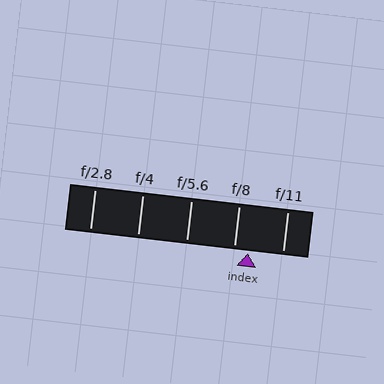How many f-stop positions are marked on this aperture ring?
There are 5 f-stop positions marked.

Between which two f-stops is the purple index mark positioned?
The index mark is between f/8 and f/11.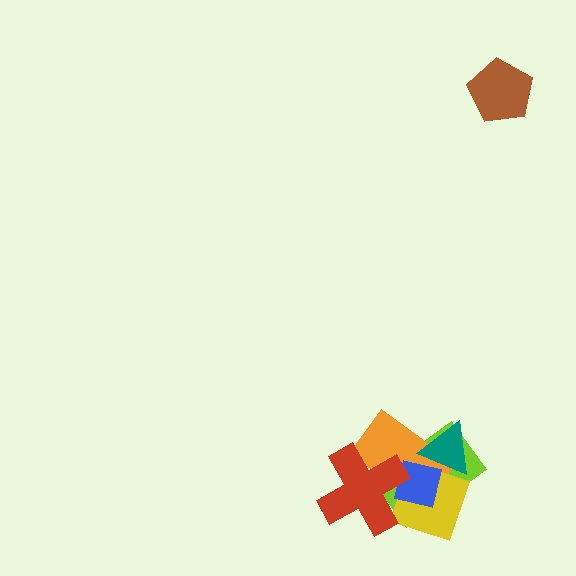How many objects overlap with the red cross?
4 objects overlap with the red cross.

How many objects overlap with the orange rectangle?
5 objects overlap with the orange rectangle.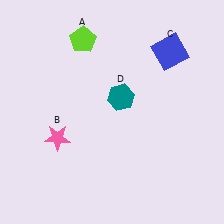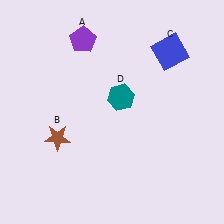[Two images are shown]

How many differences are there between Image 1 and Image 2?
There are 2 differences between the two images.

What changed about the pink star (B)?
In Image 1, B is pink. In Image 2, it changed to brown.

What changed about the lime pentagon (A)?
In Image 1, A is lime. In Image 2, it changed to purple.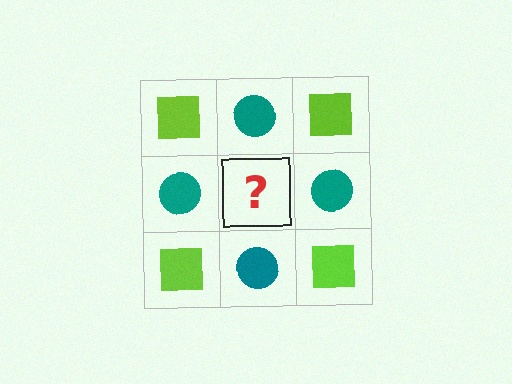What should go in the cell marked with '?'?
The missing cell should contain a lime square.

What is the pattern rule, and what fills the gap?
The rule is that it alternates lime square and teal circle in a checkerboard pattern. The gap should be filled with a lime square.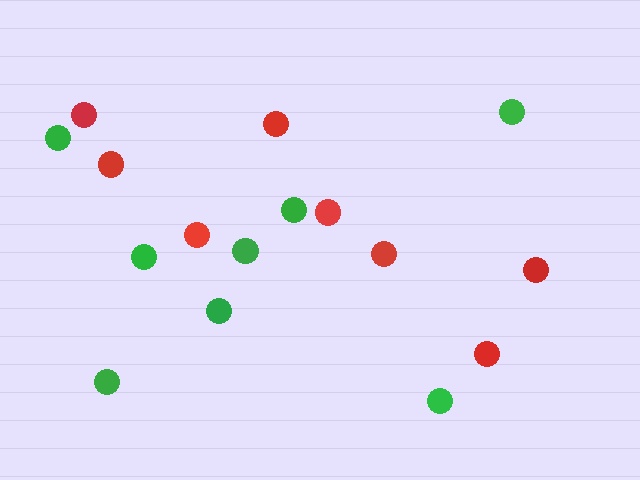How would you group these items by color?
There are 2 groups: one group of red circles (8) and one group of green circles (8).